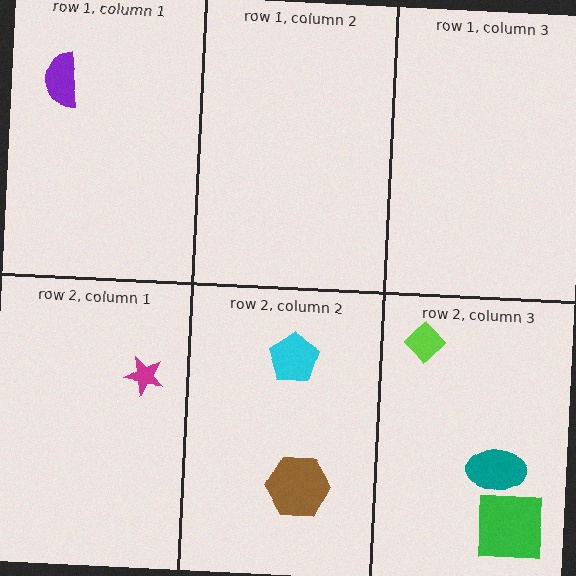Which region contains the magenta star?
The row 2, column 1 region.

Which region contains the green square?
The row 2, column 3 region.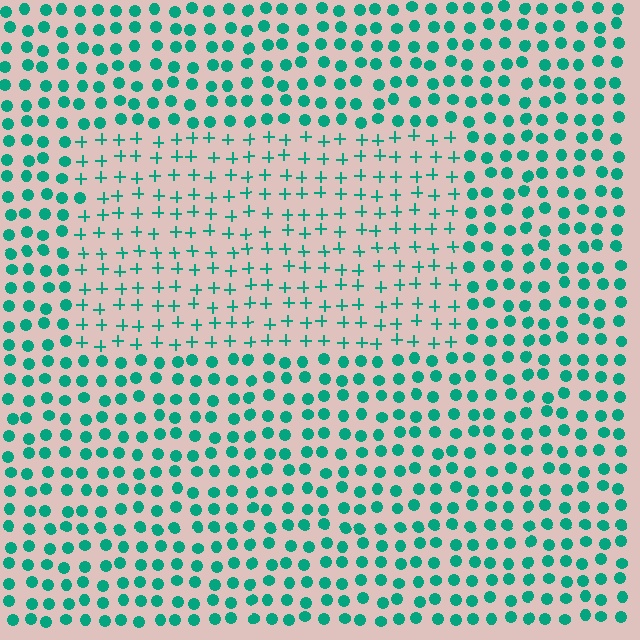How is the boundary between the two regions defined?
The boundary is defined by a change in element shape: plus signs inside vs. circles outside. All elements share the same color and spacing.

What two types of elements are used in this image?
The image uses plus signs inside the rectangle region and circles outside it.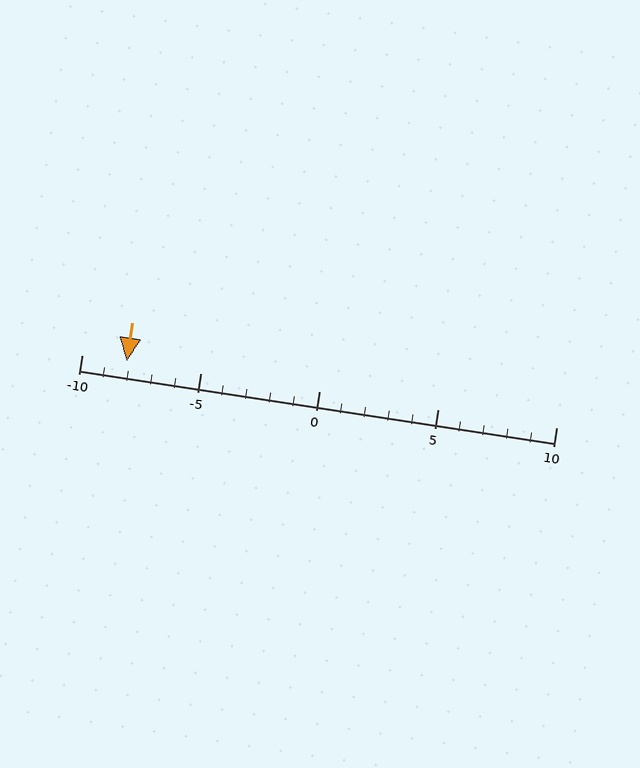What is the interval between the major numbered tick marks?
The major tick marks are spaced 5 units apart.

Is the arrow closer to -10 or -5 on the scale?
The arrow is closer to -10.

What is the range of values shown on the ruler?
The ruler shows values from -10 to 10.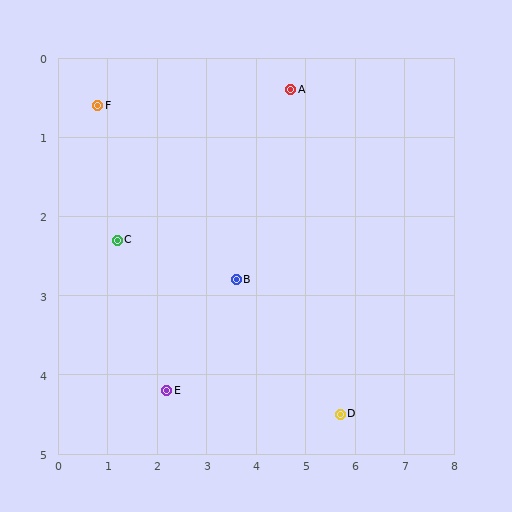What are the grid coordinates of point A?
Point A is at approximately (4.7, 0.4).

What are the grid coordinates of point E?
Point E is at approximately (2.2, 4.2).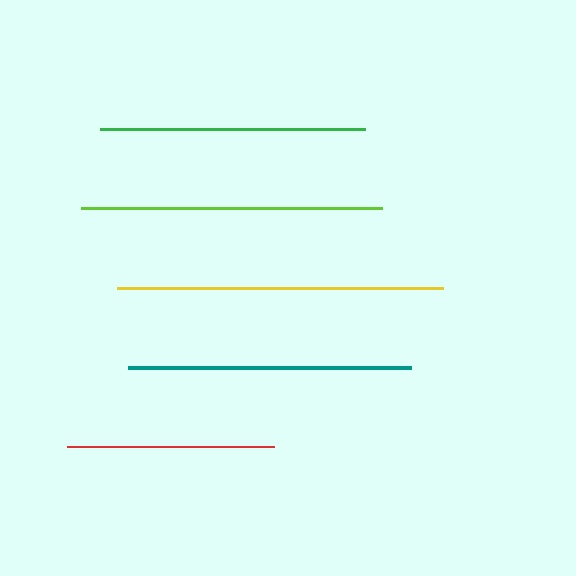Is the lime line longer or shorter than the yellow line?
The yellow line is longer than the lime line.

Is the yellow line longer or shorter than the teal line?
The yellow line is longer than the teal line.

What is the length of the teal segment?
The teal segment is approximately 283 pixels long.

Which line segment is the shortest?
The red line is the shortest at approximately 207 pixels.